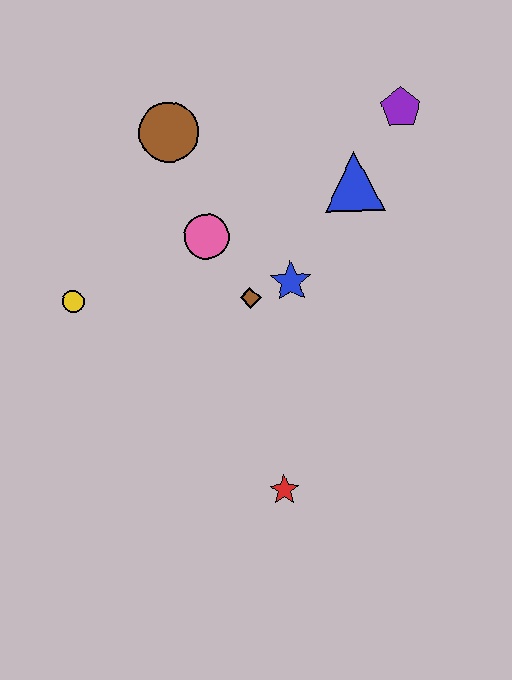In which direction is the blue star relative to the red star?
The blue star is above the red star.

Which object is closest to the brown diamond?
The blue star is closest to the brown diamond.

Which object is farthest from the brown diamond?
The purple pentagon is farthest from the brown diamond.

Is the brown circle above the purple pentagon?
No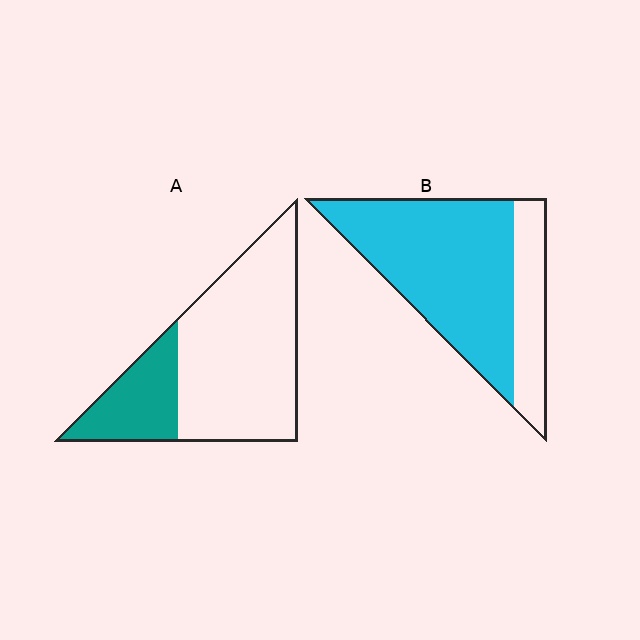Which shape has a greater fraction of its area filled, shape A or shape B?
Shape B.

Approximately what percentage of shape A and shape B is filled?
A is approximately 25% and B is approximately 75%.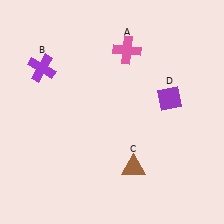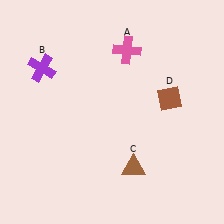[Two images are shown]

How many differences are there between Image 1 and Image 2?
There is 1 difference between the two images.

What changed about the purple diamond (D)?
In Image 1, D is purple. In Image 2, it changed to brown.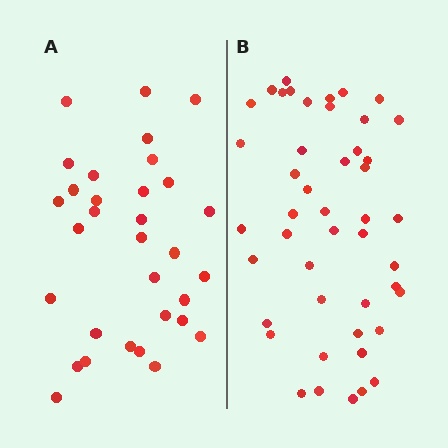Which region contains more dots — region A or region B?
Region B (the right region) has more dots.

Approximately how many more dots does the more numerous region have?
Region B has approximately 15 more dots than region A.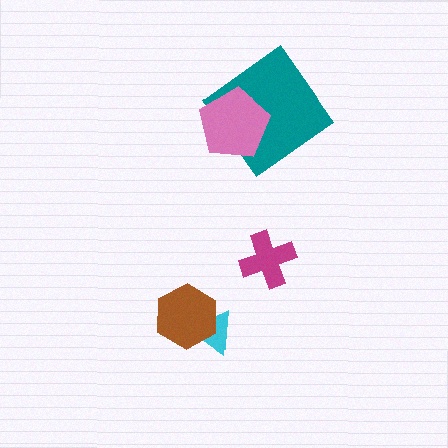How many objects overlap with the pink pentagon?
1 object overlaps with the pink pentagon.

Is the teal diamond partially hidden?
Yes, it is partially covered by another shape.